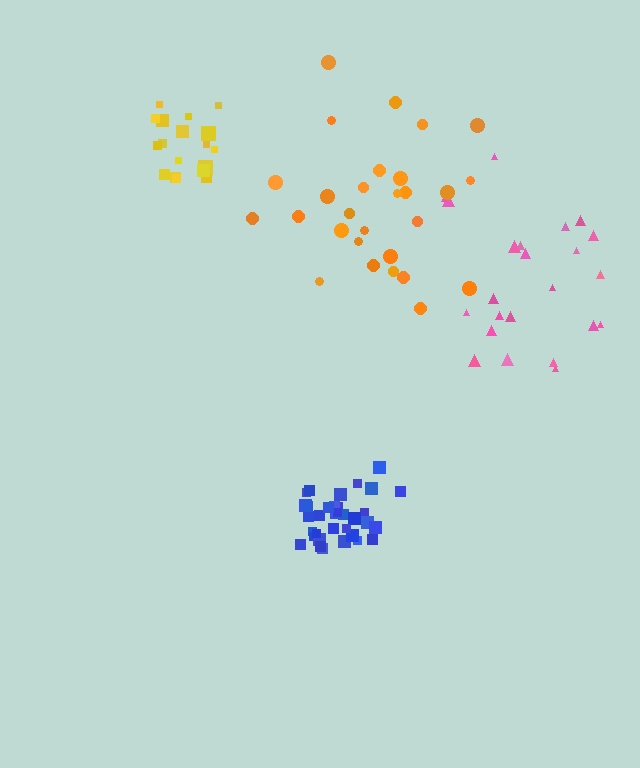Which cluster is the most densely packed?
Blue.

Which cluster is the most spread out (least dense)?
Pink.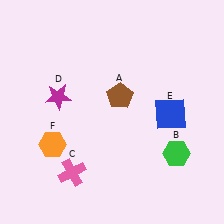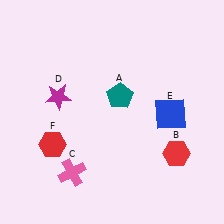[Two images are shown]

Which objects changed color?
A changed from brown to teal. B changed from green to red. F changed from orange to red.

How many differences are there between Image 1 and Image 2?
There are 3 differences between the two images.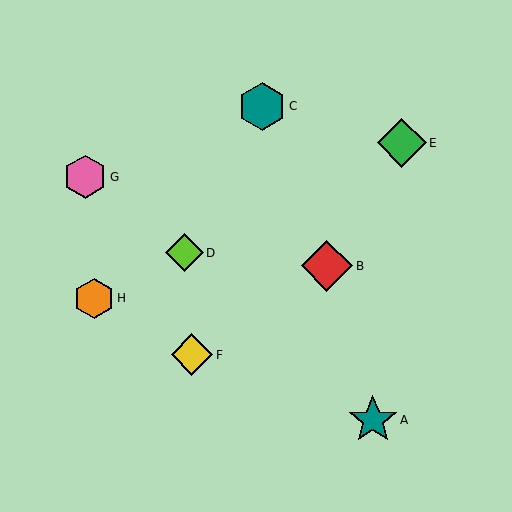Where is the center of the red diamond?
The center of the red diamond is at (327, 266).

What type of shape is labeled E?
Shape E is a green diamond.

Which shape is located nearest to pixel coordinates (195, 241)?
The lime diamond (labeled D) at (184, 253) is nearest to that location.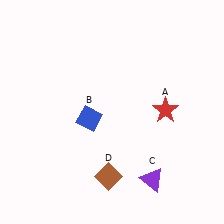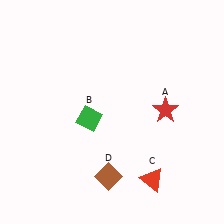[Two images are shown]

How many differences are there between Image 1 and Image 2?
There are 2 differences between the two images.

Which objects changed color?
B changed from blue to green. C changed from purple to red.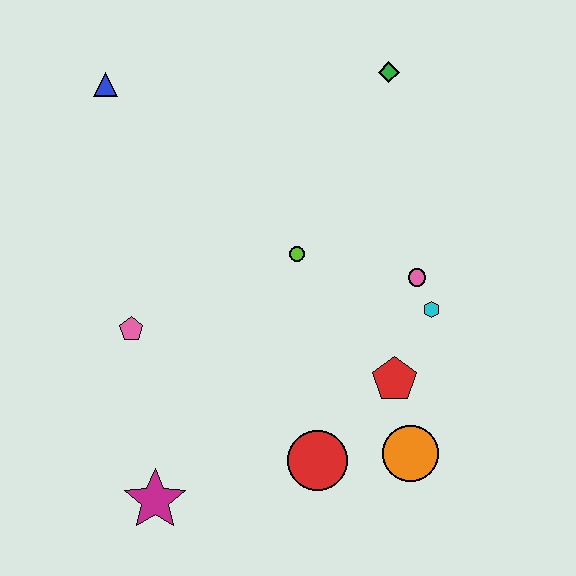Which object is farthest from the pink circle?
The blue triangle is farthest from the pink circle.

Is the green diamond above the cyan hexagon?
Yes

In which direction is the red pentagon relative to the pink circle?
The red pentagon is below the pink circle.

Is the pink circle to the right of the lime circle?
Yes